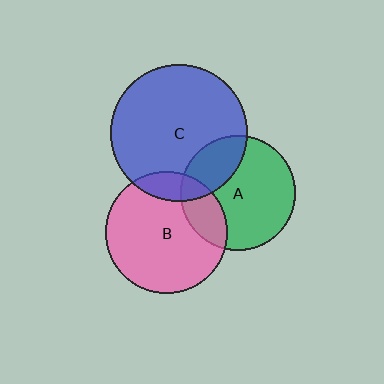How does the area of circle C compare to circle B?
Approximately 1.3 times.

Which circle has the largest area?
Circle C (blue).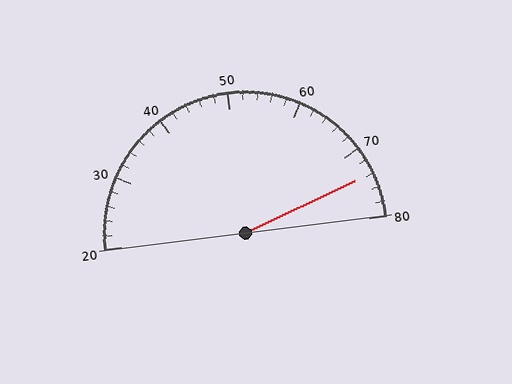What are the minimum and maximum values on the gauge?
The gauge ranges from 20 to 80.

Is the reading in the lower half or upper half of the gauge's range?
The reading is in the upper half of the range (20 to 80).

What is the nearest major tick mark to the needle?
The nearest major tick mark is 70.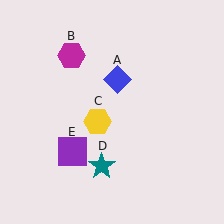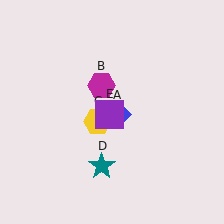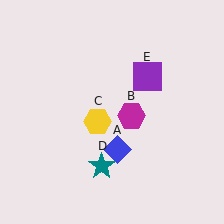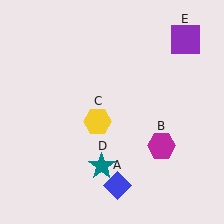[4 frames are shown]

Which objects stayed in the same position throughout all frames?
Yellow hexagon (object C) and teal star (object D) remained stationary.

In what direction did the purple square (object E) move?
The purple square (object E) moved up and to the right.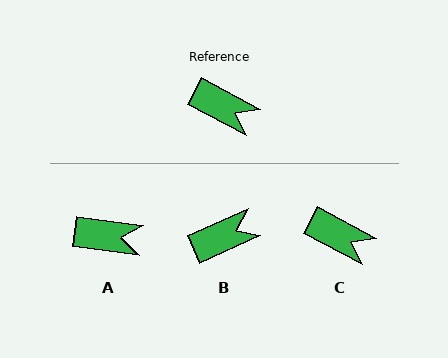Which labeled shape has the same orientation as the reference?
C.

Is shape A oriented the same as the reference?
No, it is off by about 20 degrees.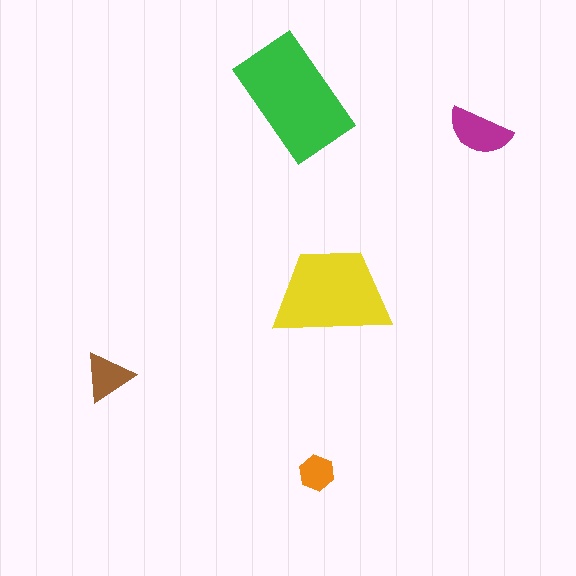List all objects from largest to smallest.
The green rectangle, the yellow trapezoid, the magenta semicircle, the brown triangle, the orange hexagon.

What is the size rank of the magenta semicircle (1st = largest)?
3rd.